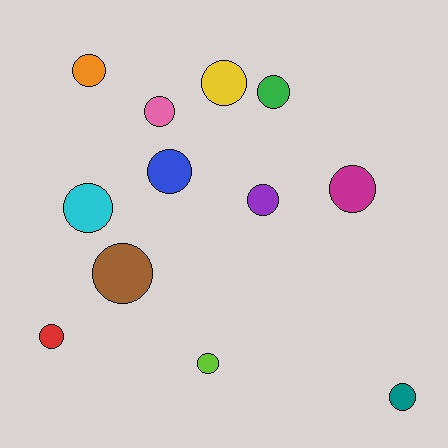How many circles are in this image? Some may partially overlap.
There are 12 circles.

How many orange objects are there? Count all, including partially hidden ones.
There is 1 orange object.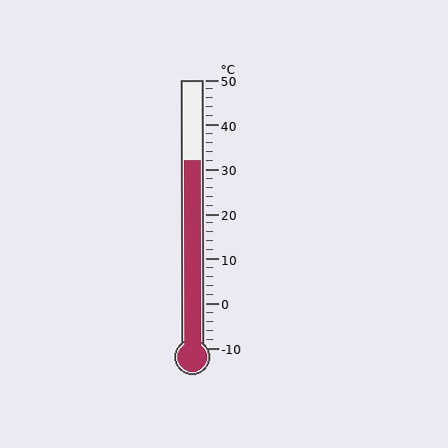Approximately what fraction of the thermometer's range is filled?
The thermometer is filled to approximately 70% of its range.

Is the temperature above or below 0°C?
The temperature is above 0°C.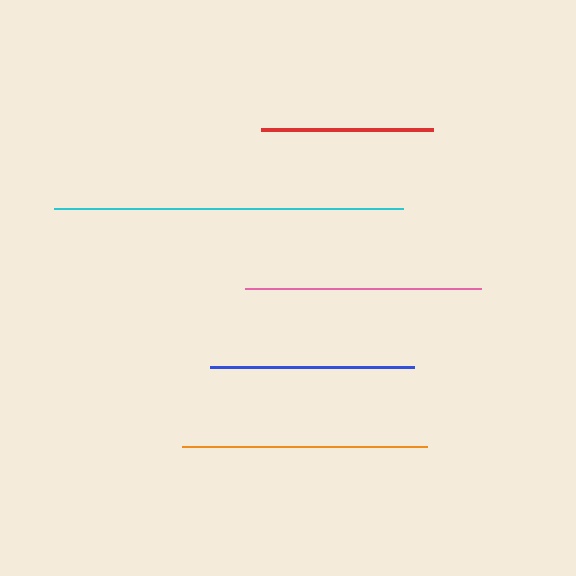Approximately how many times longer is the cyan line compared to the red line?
The cyan line is approximately 2.0 times the length of the red line.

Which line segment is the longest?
The cyan line is the longest at approximately 349 pixels.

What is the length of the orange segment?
The orange segment is approximately 245 pixels long.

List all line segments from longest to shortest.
From longest to shortest: cyan, orange, pink, blue, red.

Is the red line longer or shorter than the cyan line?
The cyan line is longer than the red line.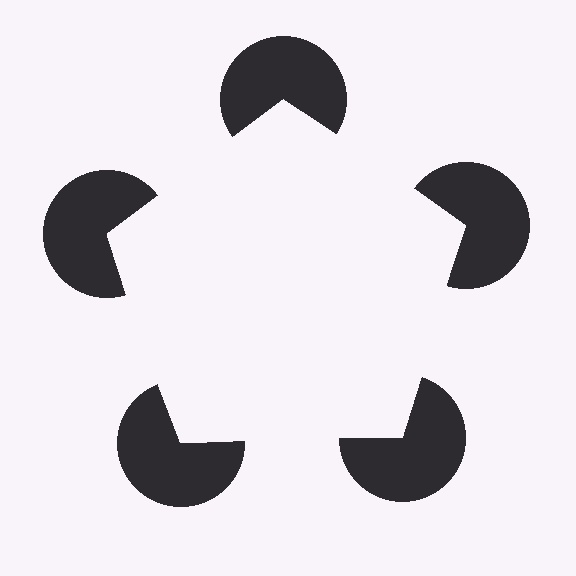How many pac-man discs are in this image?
There are 5 — one at each vertex of the illusory pentagon.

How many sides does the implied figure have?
5 sides.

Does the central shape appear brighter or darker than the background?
It typically appears slightly brighter than the background, even though no actual brightness change is drawn.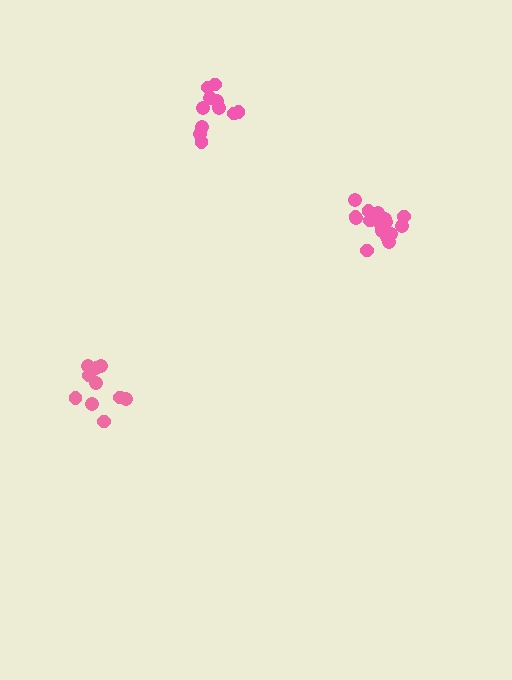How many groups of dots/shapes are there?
There are 3 groups.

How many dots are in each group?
Group 1: 16 dots, Group 2: 12 dots, Group 3: 11 dots (39 total).